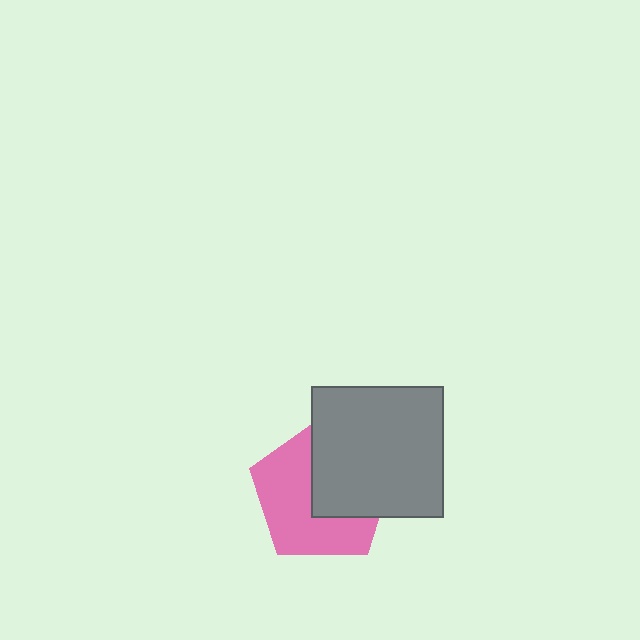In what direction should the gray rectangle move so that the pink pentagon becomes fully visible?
The gray rectangle should move right. That is the shortest direction to clear the overlap and leave the pink pentagon fully visible.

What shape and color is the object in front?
The object in front is a gray rectangle.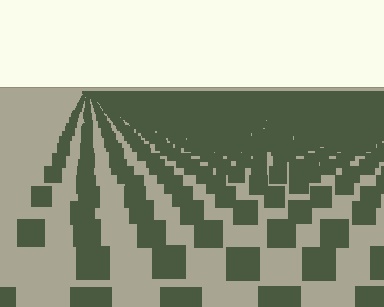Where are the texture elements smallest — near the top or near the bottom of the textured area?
Near the top.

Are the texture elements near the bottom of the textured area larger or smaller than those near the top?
Larger. Near the bottom, elements are closer to the viewer and appear at a bigger on-screen size.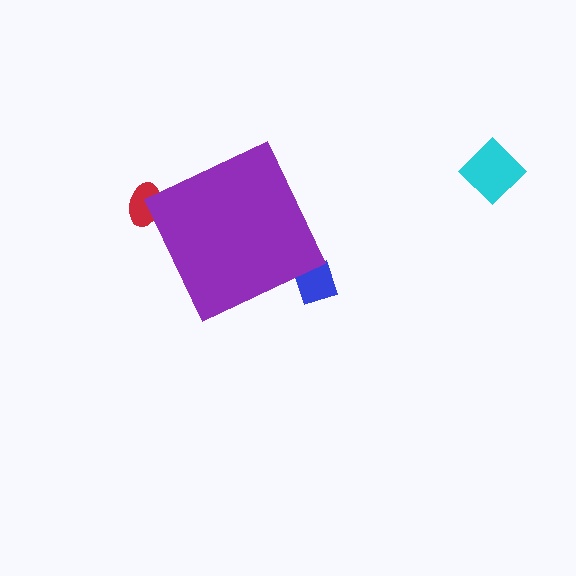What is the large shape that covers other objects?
A purple diamond.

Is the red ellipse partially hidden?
Yes, the red ellipse is partially hidden behind the purple diamond.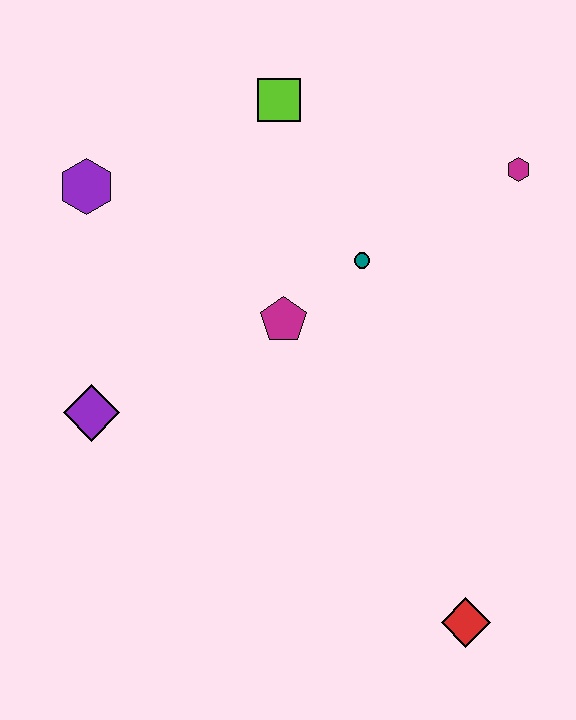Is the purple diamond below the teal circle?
Yes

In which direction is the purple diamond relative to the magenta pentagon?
The purple diamond is to the left of the magenta pentagon.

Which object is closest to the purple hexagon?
The lime square is closest to the purple hexagon.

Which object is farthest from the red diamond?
The purple hexagon is farthest from the red diamond.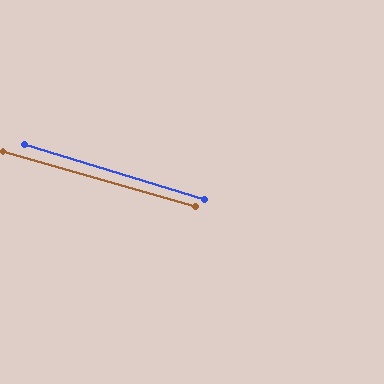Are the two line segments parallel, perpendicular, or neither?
Parallel — their directions differ by only 1.2°.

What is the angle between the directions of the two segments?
Approximately 1 degree.